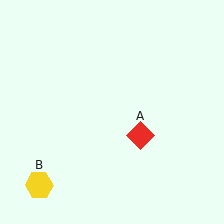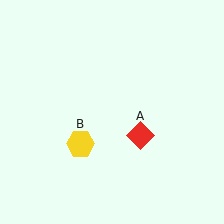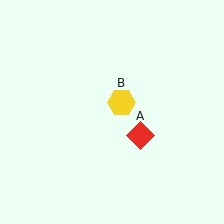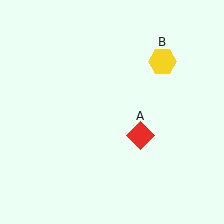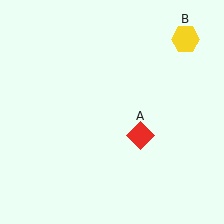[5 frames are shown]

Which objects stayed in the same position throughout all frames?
Red diamond (object A) remained stationary.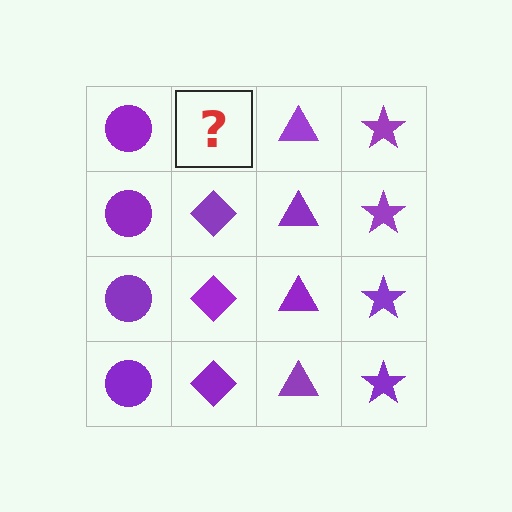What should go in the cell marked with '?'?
The missing cell should contain a purple diamond.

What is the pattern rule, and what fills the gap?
The rule is that each column has a consistent shape. The gap should be filled with a purple diamond.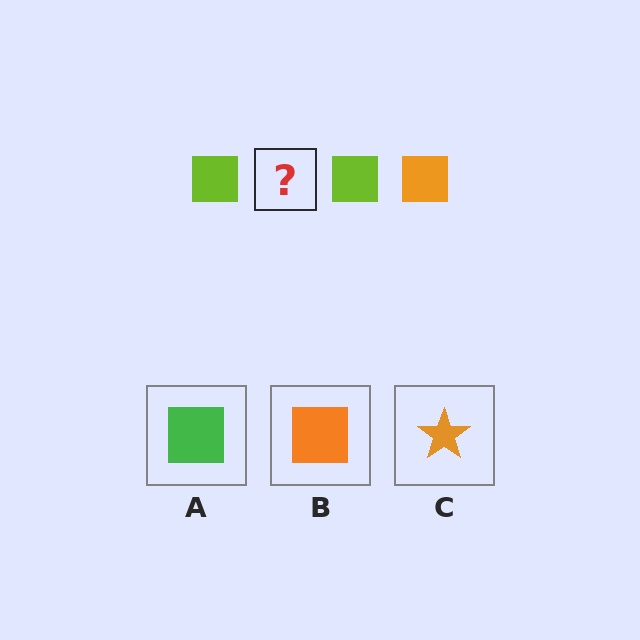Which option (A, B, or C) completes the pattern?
B.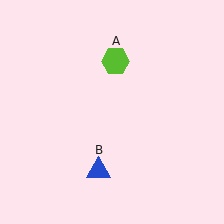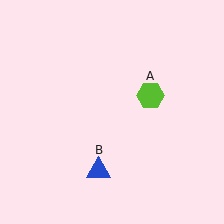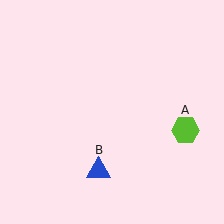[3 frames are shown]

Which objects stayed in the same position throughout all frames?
Blue triangle (object B) remained stationary.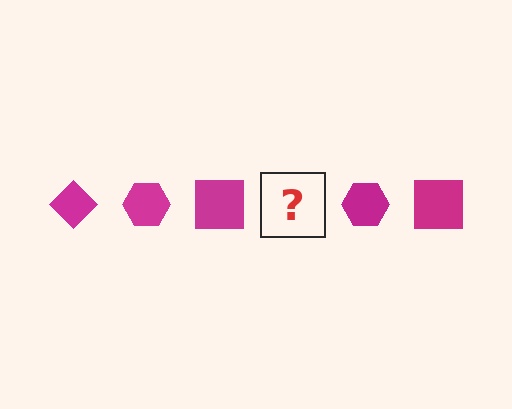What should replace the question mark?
The question mark should be replaced with a magenta diamond.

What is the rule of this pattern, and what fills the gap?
The rule is that the pattern cycles through diamond, hexagon, square shapes in magenta. The gap should be filled with a magenta diamond.